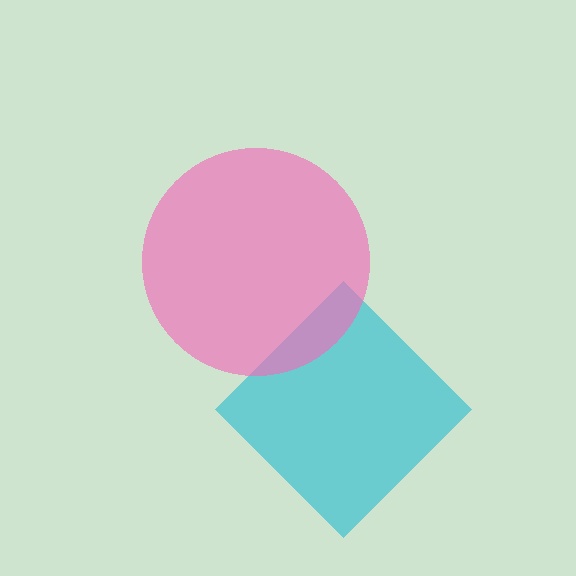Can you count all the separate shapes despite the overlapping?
Yes, there are 2 separate shapes.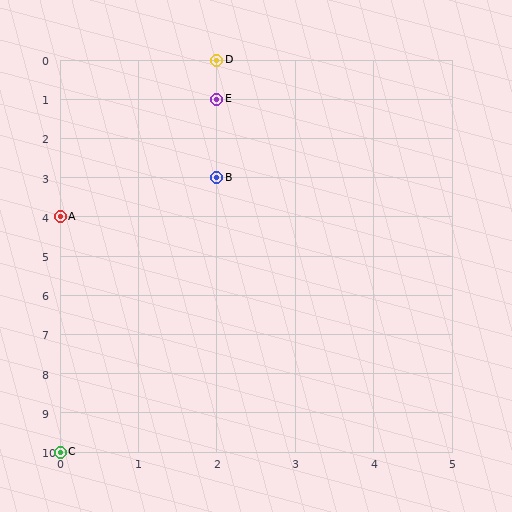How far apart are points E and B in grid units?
Points E and B are 2 rows apart.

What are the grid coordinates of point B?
Point B is at grid coordinates (2, 3).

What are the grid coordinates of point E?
Point E is at grid coordinates (2, 1).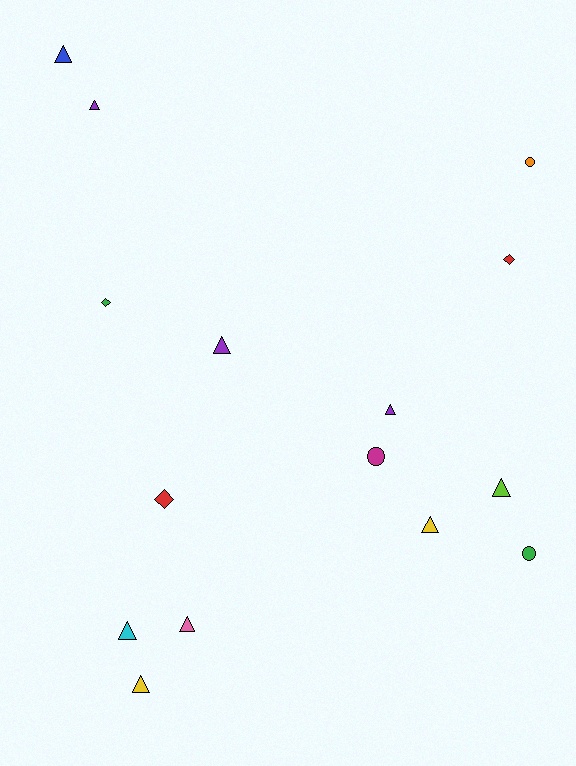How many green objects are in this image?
There are 2 green objects.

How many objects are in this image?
There are 15 objects.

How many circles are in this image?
There are 3 circles.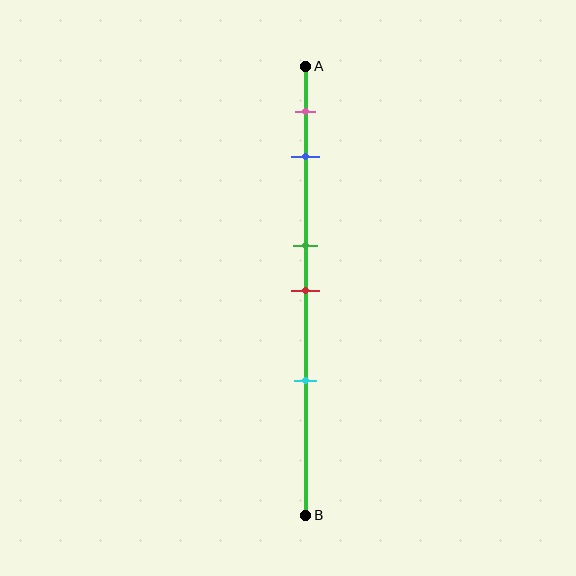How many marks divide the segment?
There are 5 marks dividing the segment.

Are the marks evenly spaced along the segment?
No, the marks are not evenly spaced.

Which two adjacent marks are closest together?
The green and red marks are the closest adjacent pair.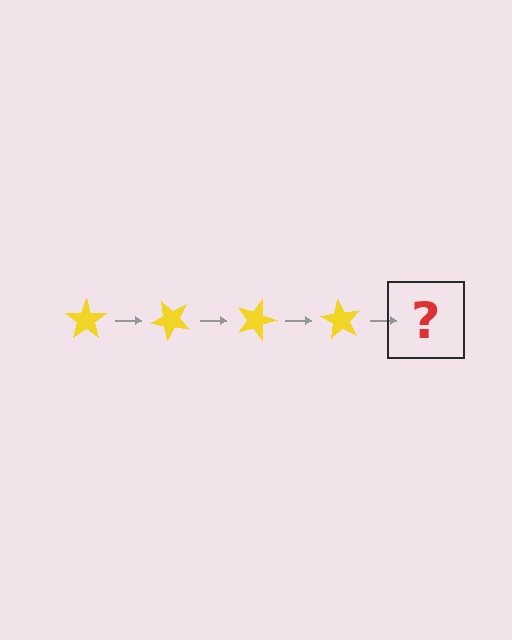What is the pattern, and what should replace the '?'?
The pattern is that the star rotates 45 degrees each step. The '?' should be a yellow star rotated 180 degrees.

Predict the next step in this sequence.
The next step is a yellow star rotated 180 degrees.